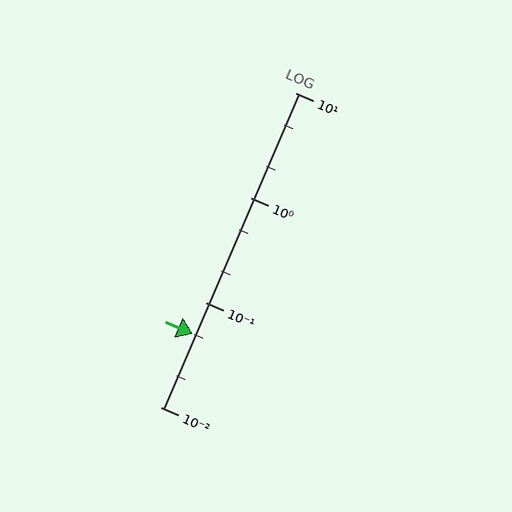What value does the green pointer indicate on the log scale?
The pointer indicates approximately 0.05.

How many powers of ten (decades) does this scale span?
The scale spans 3 decades, from 0.01 to 10.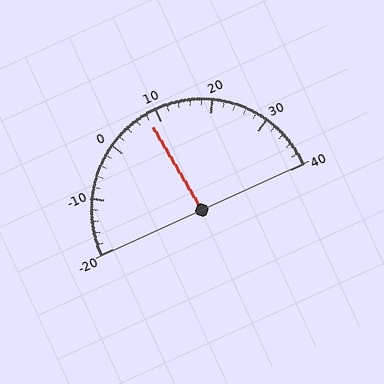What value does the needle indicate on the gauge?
The needle indicates approximately 8.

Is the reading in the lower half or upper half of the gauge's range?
The reading is in the lower half of the range (-20 to 40).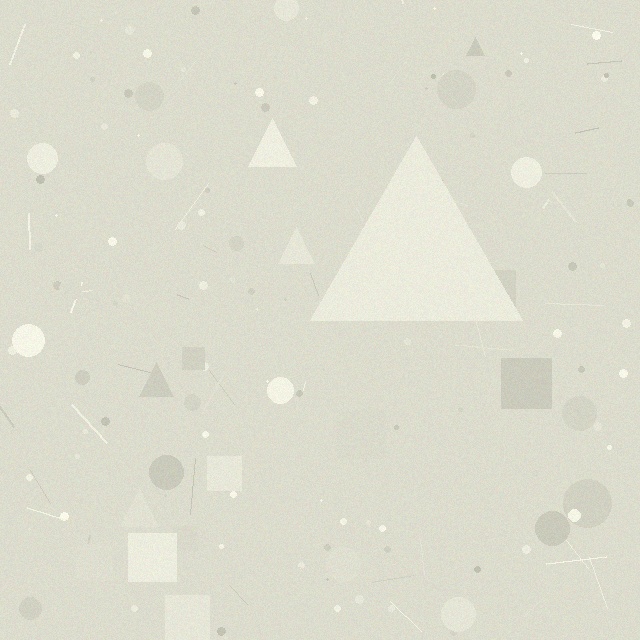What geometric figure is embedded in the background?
A triangle is embedded in the background.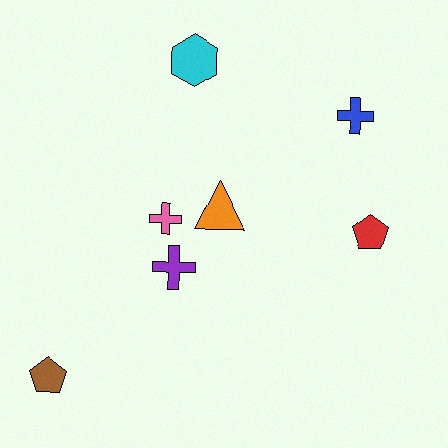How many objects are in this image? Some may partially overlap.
There are 7 objects.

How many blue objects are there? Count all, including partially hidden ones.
There is 1 blue object.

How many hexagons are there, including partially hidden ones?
There is 1 hexagon.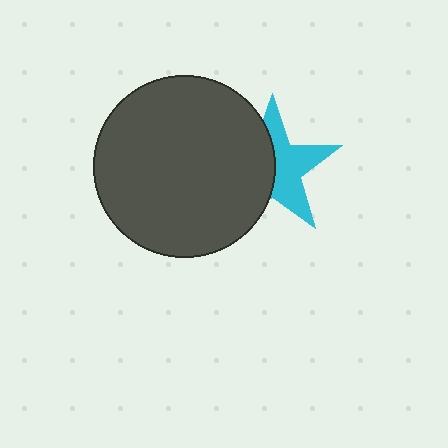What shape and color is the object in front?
The object in front is a dark gray circle.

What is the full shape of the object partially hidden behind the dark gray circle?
The partially hidden object is a cyan star.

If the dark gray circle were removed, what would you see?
You would see the complete cyan star.